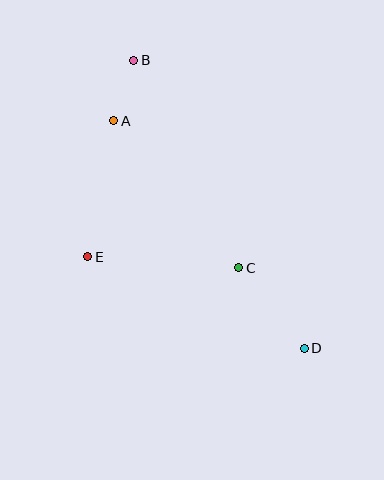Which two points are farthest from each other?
Points B and D are farthest from each other.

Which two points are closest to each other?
Points A and B are closest to each other.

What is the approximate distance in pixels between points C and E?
The distance between C and E is approximately 151 pixels.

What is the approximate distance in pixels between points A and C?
The distance between A and C is approximately 193 pixels.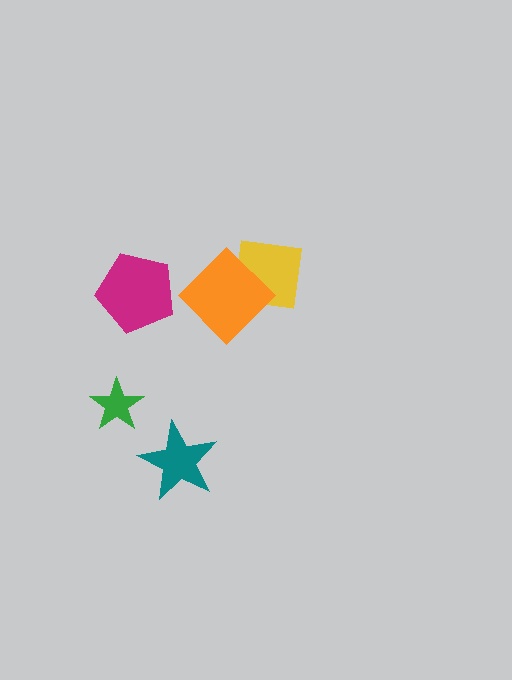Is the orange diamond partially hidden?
No, no other shape covers it.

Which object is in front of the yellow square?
The orange diamond is in front of the yellow square.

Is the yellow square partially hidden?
Yes, it is partially covered by another shape.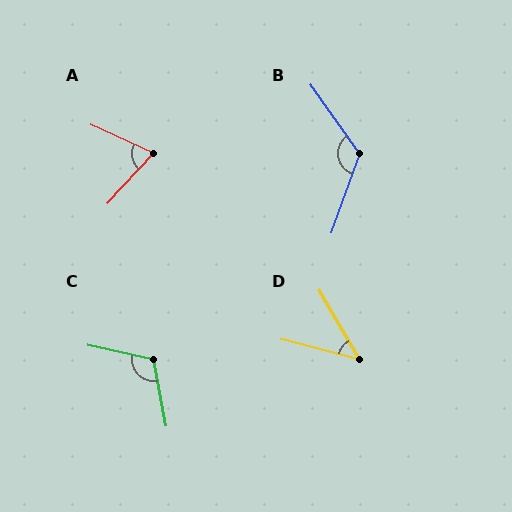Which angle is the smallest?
D, at approximately 45 degrees.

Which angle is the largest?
B, at approximately 125 degrees.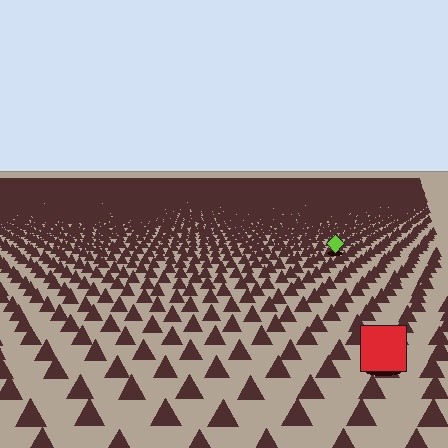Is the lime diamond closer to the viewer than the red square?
No. The red square is closer — you can tell from the texture gradient: the ground texture is coarser near it.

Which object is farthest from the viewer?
The lime diamond is farthest from the viewer. It appears smaller and the ground texture around it is denser.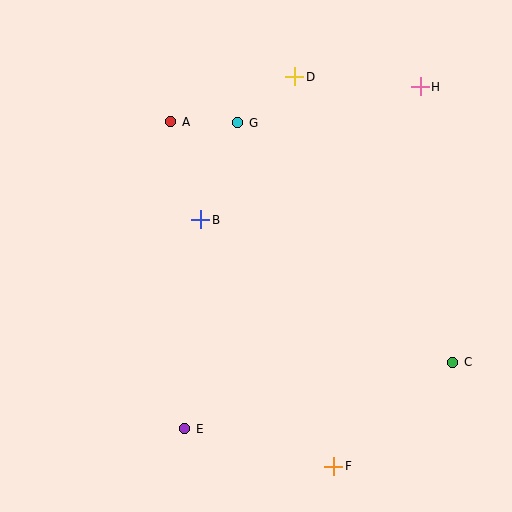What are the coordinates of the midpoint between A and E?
The midpoint between A and E is at (178, 275).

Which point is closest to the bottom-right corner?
Point C is closest to the bottom-right corner.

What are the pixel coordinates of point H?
Point H is at (420, 87).